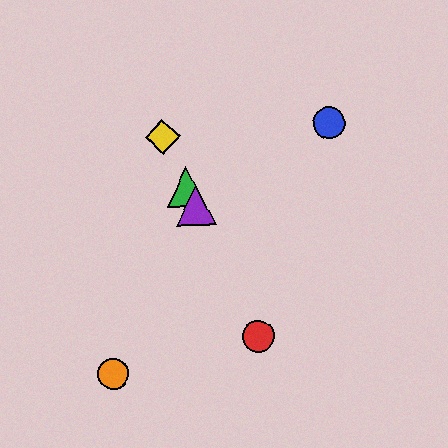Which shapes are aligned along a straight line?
The red circle, the green triangle, the yellow diamond, the purple triangle are aligned along a straight line.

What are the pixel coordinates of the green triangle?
The green triangle is at (187, 187).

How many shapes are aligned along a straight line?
4 shapes (the red circle, the green triangle, the yellow diamond, the purple triangle) are aligned along a straight line.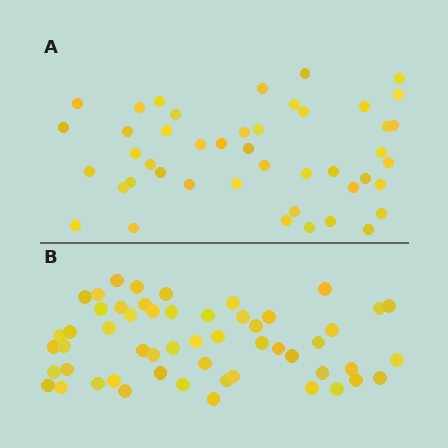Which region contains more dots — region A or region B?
Region B (the bottom region) has more dots.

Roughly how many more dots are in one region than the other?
Region B has roughly 8 or so more dots than region A.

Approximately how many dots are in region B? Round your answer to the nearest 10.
About 50 dots. (The exact count is 54, which rounds to 50.)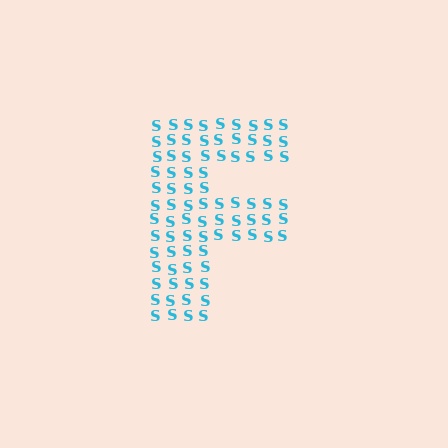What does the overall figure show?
The overall figure shows the letter F.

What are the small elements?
The small elements are letter S's.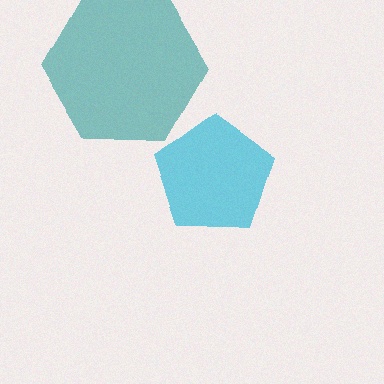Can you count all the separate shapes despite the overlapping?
Yes, there are 2 separate shapes.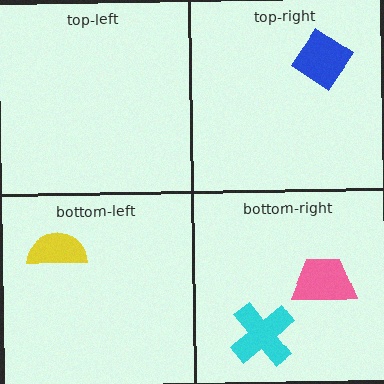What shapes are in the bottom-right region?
The cyan cross, the pink trapezoid.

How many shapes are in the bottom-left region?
1.